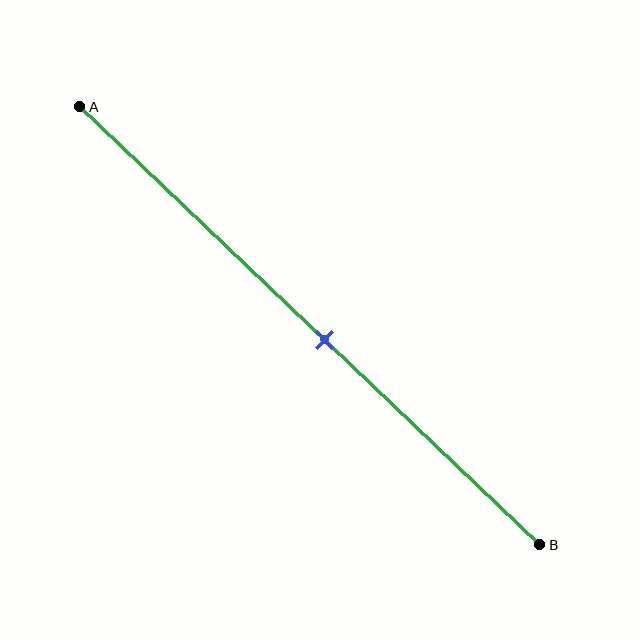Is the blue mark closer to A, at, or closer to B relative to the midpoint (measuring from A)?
The blue mark is closer to point B than the midpoint of segment AB.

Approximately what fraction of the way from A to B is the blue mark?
The blue mark is approximately 55% of the way from A to B.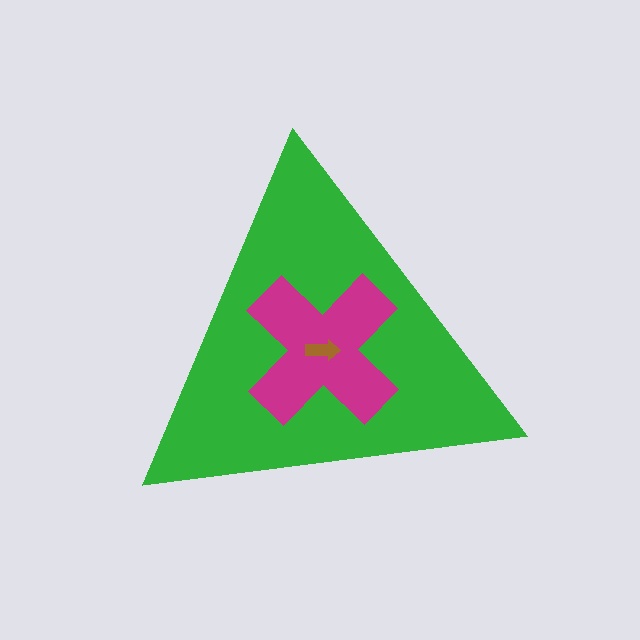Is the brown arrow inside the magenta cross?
Yes.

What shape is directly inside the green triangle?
The magenta cross.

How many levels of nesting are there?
3.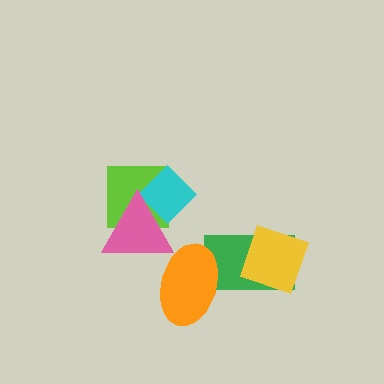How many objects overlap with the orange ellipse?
2 objects overlap with the orange ellipse.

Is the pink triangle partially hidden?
Yes, it is partially covered by another shape.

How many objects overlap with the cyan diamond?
2 objects overlap with the cyan diamond.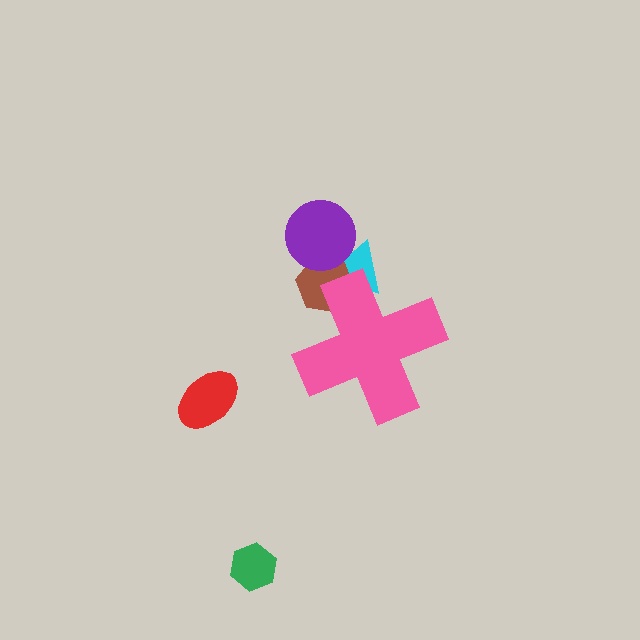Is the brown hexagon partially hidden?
Yes, the brown hexagon is partially hidden behind the pink cross.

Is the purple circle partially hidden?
No, the purple circle is fully visible.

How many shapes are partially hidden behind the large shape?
2 shapes are partially hidden.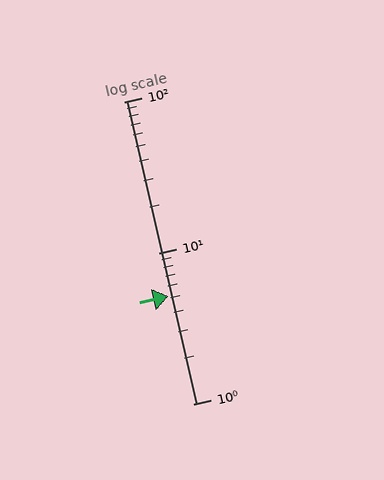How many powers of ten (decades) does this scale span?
The scale spans 2 decades, from 1 to 100.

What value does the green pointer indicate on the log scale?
The pointer indicates approximately 5.2.